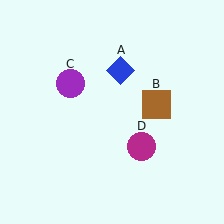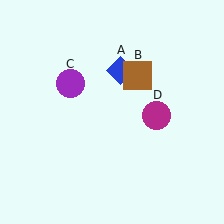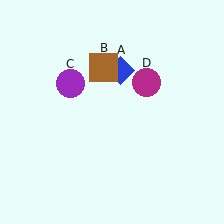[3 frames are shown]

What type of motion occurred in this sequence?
The brown square (object B), magenta circle (object D) rotated counterclockwise around the center of the scene.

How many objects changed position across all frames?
2 objects changed position: brown square (object B), magenta circle (object D).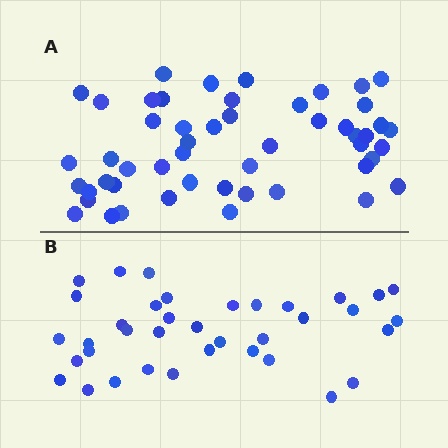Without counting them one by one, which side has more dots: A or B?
Region A (the top region) has more dots.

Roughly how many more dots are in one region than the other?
Region A has approximately 15 more dots than region B.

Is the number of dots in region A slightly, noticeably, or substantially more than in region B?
Region A has noticeably more, but not dramatically so. The ratio is roughly 1.4 to 1.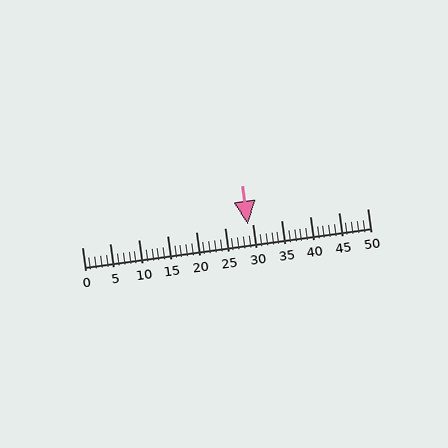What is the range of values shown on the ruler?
The ruler shows values from 0 to 50.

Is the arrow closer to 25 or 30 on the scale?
The arrow is closer to 30.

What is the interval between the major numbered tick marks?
The major tick marks are spaced 5 units apart.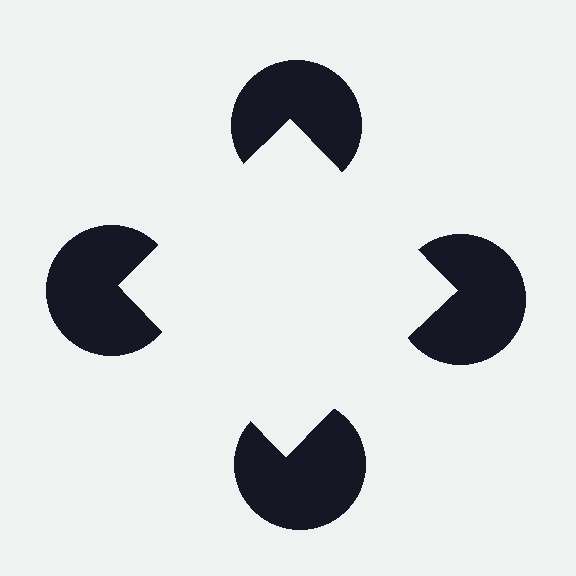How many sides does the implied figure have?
4 sides.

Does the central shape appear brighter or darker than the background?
It typically appears slightly brighter than the background, even though no actual brightness change is drawn.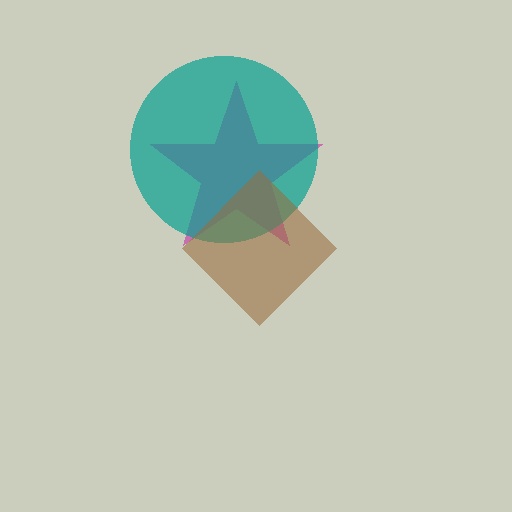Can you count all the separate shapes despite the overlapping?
Yes, there are 3 separate shapes.